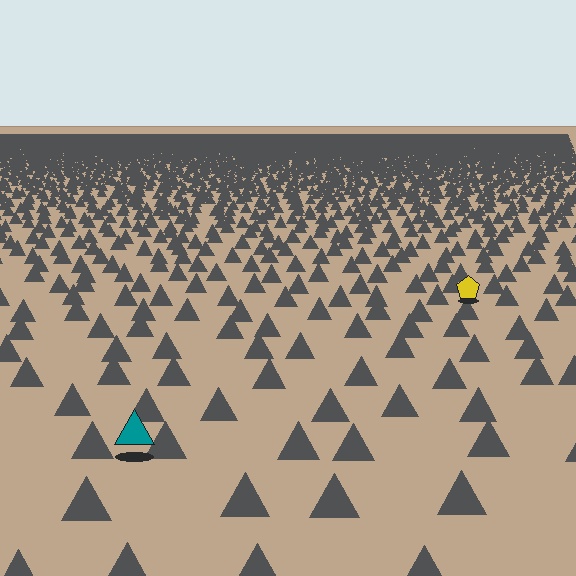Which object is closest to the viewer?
The teal triangle is closest. The texture marks near it are larger and more spread out.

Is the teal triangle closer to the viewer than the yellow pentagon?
Yes. The teal triangle is closer — you can tell from the texture gradient: the ground texture is coarser near it.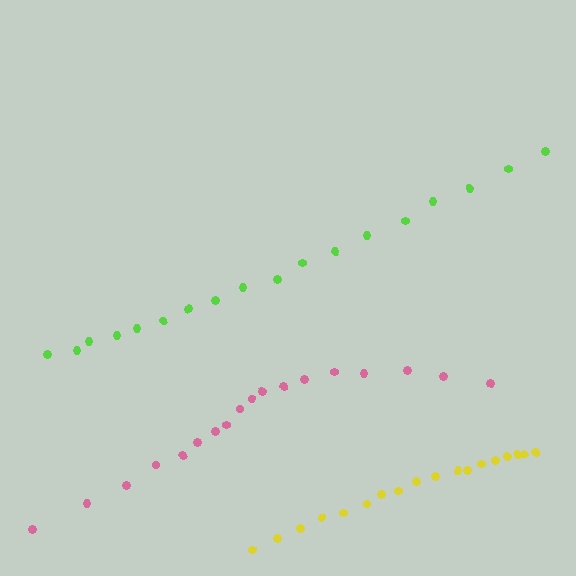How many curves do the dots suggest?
There are 3 distinct paths.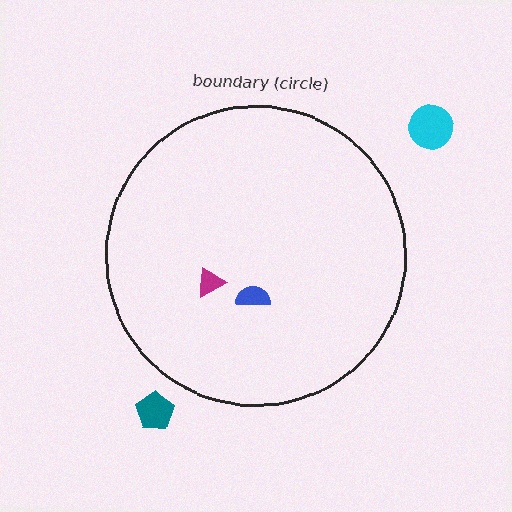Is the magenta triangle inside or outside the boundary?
Inside.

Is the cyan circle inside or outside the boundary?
Outside.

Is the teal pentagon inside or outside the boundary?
Outside.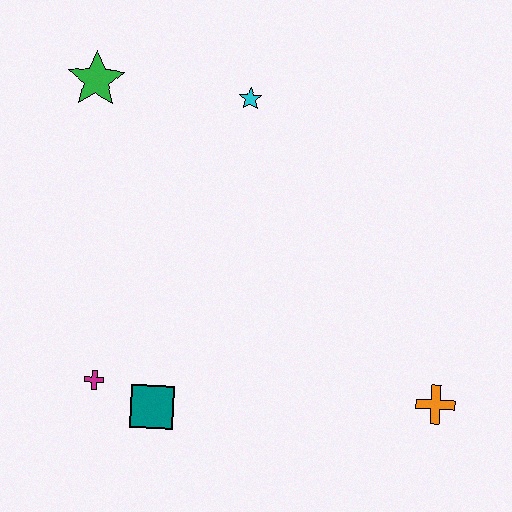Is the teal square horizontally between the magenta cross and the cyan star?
Yes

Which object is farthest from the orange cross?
The green star is farthest from the orange cross.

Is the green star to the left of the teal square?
Yes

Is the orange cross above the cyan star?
No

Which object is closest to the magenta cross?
The teal square is closest to the magenta cross.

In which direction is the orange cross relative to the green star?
The orange cross is to the right of the green star.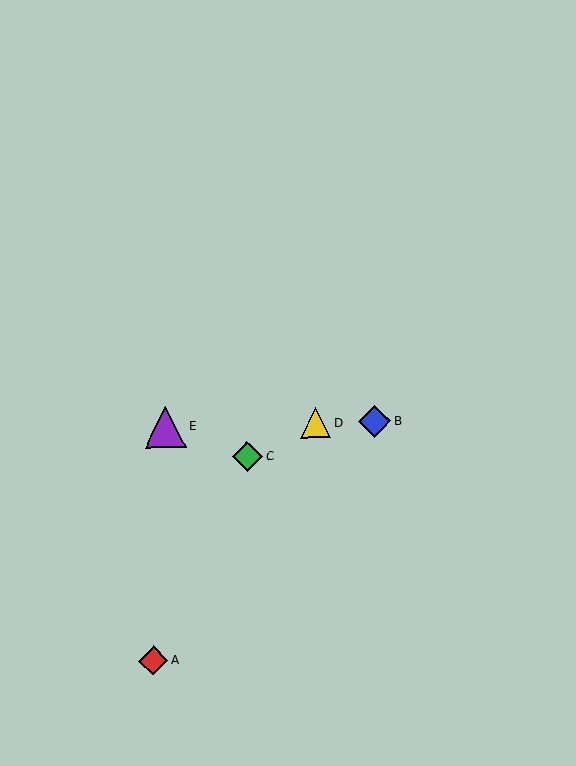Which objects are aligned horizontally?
Objects B, D, E are aligned horizontally.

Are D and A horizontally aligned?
No, D is at y≈423 and A is at y≈661.